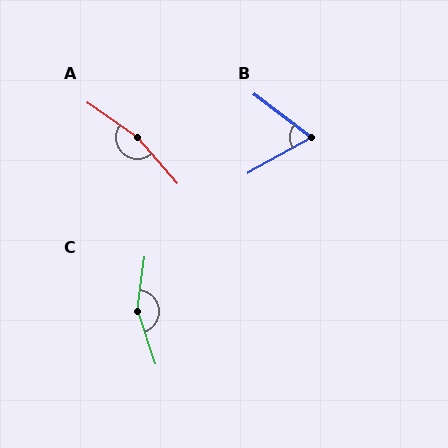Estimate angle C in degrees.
Approximately 153 degrees.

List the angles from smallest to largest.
B (67°), C (153°), A (166°).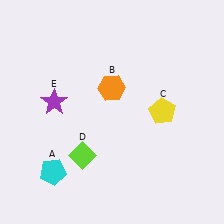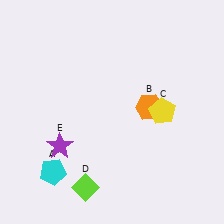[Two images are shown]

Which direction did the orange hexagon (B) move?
The orange hexagon (B) moved right.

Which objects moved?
The objects that moved are: the orange hexagon (B), the lime diamond (D), the purple star (E).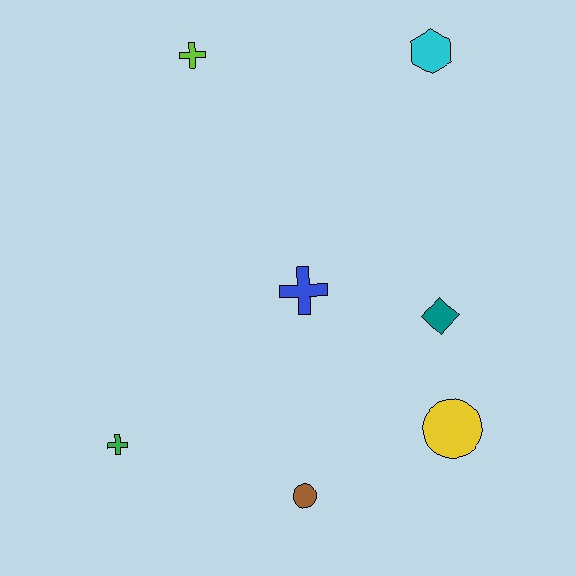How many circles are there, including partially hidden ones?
There are 2 circles.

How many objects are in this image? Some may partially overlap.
There are 7 objects.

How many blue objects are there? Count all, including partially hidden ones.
There is 1 blue object.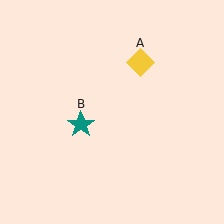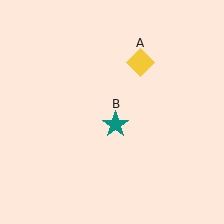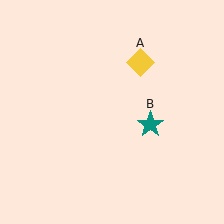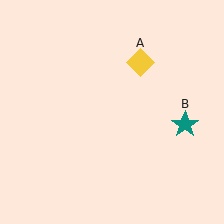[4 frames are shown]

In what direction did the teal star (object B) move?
The teal star (object B) moved right.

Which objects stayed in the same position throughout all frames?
Yellow diamond (object A) remained stationary.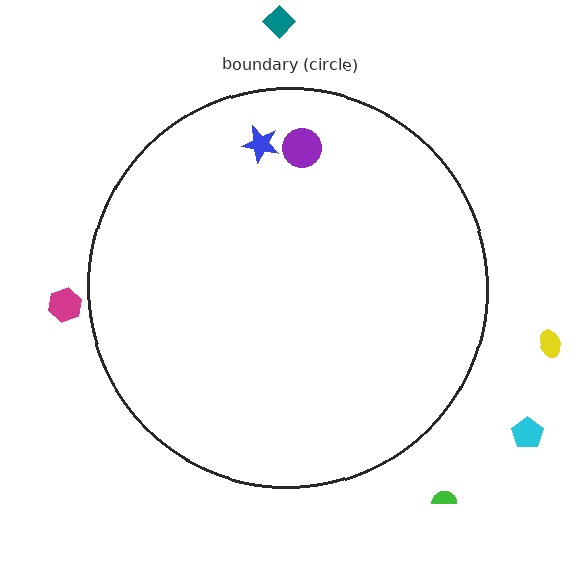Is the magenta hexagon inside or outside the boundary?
Outside.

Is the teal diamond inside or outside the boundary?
Outside.